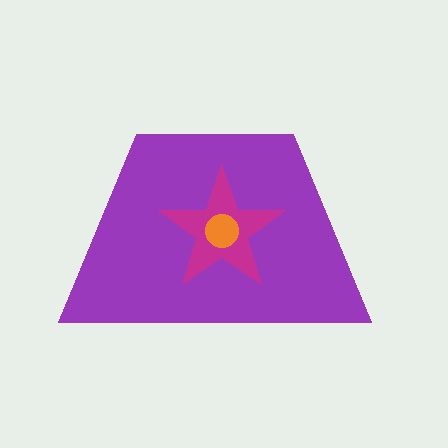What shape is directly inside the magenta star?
The orange circle.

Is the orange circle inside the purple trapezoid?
Yes.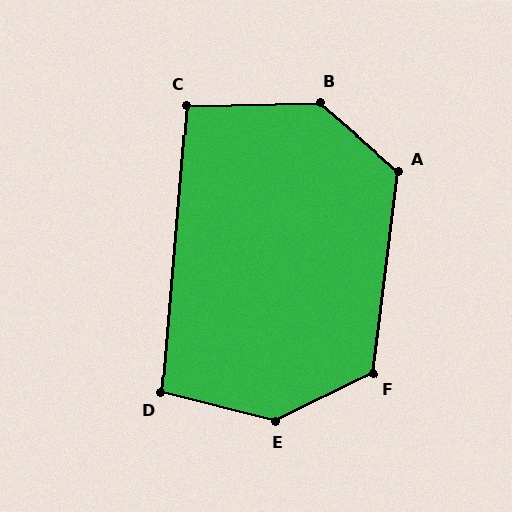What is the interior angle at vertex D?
Approximately 99 degrees (obtuse).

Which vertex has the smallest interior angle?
C, at approximately 96 degrees.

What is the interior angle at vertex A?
Approximately 124 degrees (obtuse).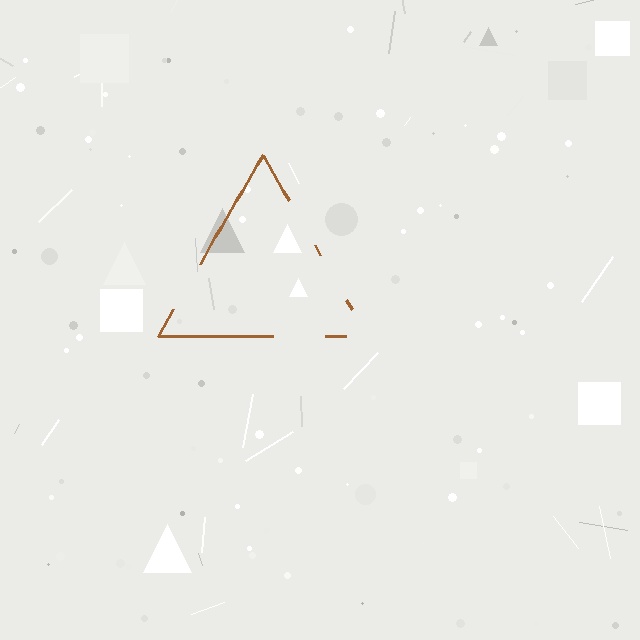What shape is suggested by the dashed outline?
The dashed outline suggests a triangle.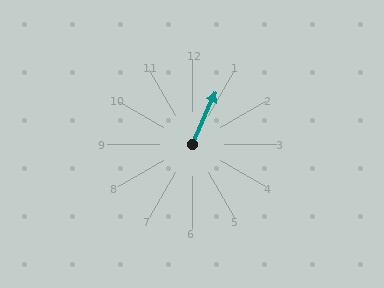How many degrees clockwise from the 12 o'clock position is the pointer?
Approximately 24 degrees.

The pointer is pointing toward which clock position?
Roughly 1 o'clock.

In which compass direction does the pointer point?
Northeast.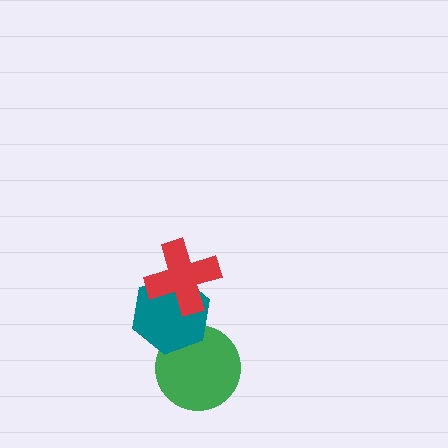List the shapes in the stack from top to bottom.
From top to bottom: the red cross, the teal hexagon, the green circle.